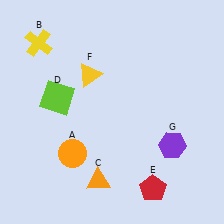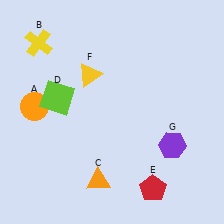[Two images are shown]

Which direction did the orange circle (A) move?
The orange circle (A) moved up.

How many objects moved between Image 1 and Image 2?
1 object moved between the two images.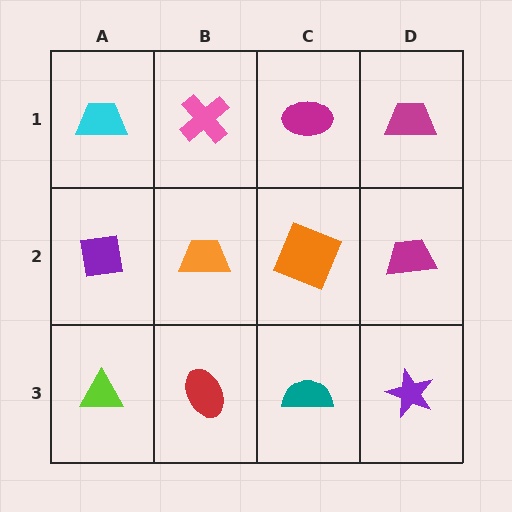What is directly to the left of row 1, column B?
A cyan trapezoid.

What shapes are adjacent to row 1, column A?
A purple square (row 2, column A), a pink cross (row 1, column B).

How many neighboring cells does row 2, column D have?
3.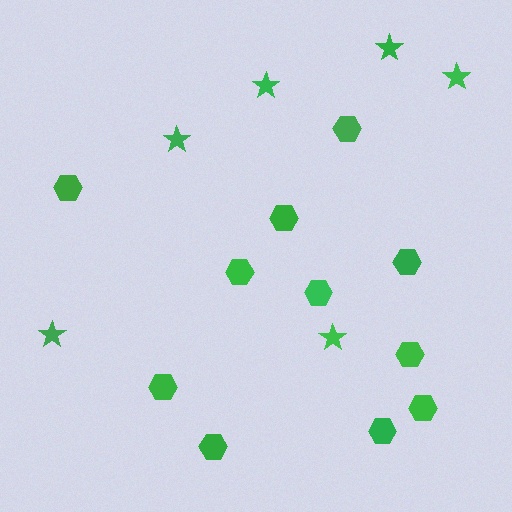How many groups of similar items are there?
There are 2 groups: one group of stars (6) and one group of hexagons (11).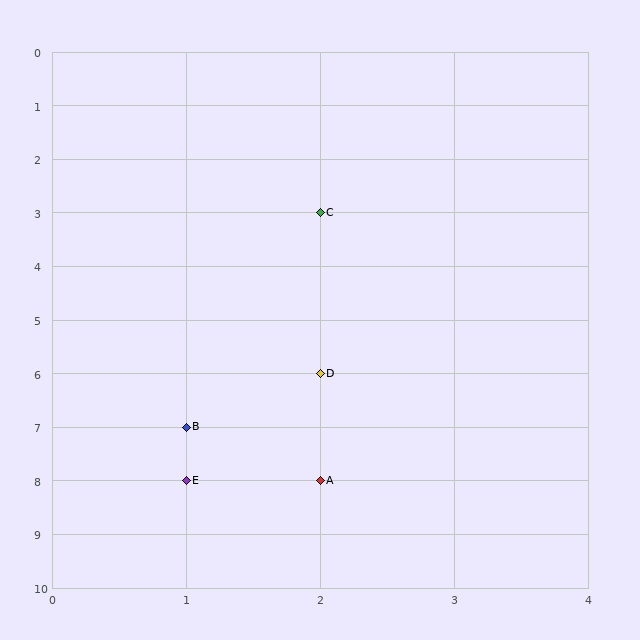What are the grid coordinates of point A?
Point A is at grid coordinates (2, 8).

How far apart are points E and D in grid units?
Points E and D are 1 column and 2 rows apart (about 2.2 grid units diagonally).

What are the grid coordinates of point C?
Point C is at grid coordinates (2, 3).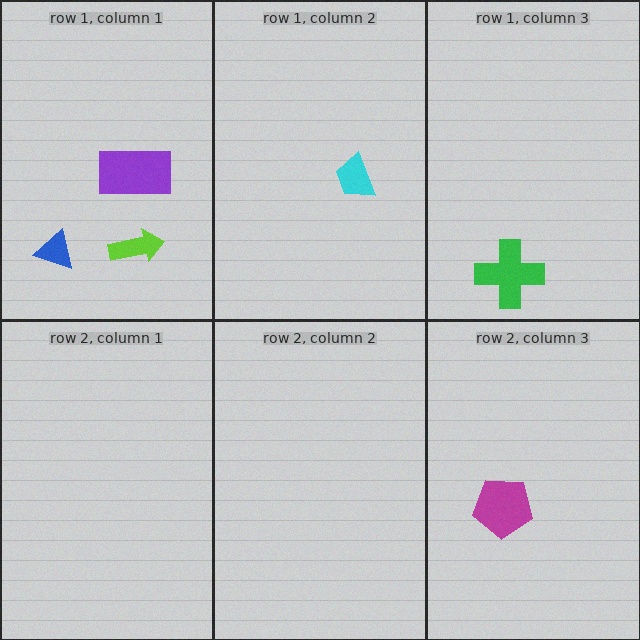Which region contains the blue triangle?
The row 1, column 1 region.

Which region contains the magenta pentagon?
The row 2, column 3 region.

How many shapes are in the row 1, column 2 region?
1.